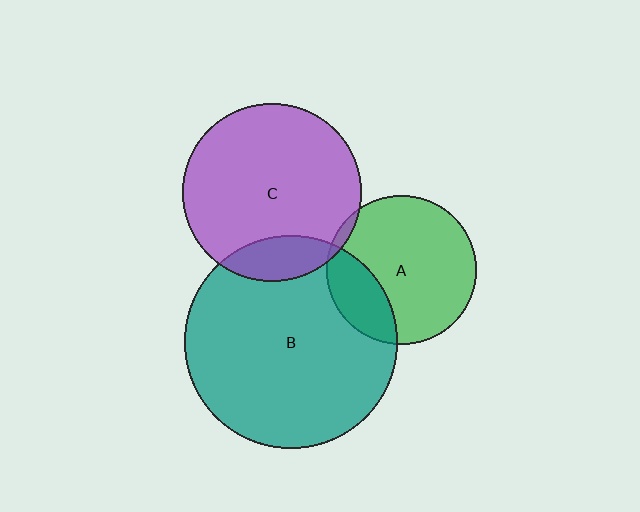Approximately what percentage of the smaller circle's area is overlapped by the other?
Approximately 15%.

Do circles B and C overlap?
Yes.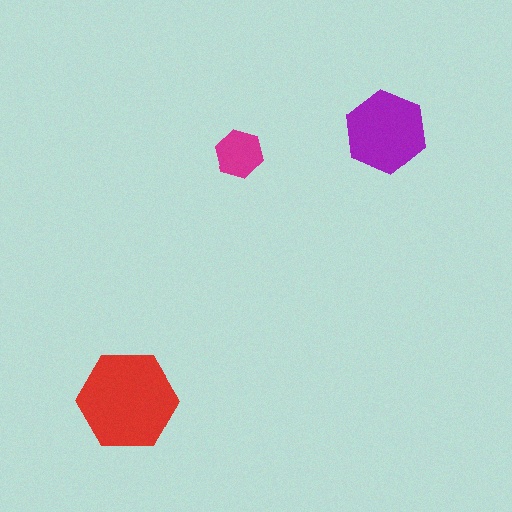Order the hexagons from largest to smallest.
the red one, the purple one, the magenta one.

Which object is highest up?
The purple hexagon is topmost.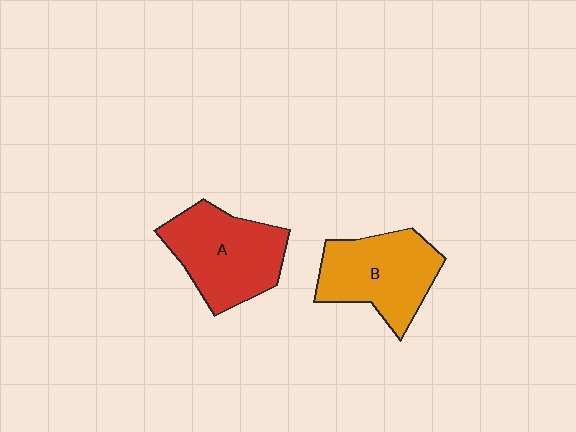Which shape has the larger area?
Shape A (red).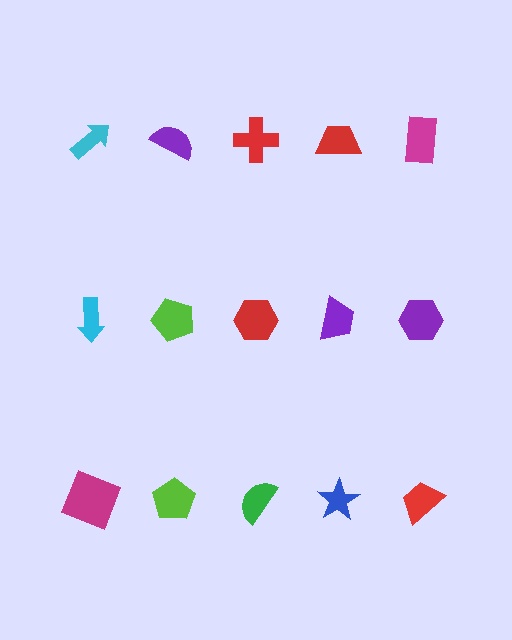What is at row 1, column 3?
A red cross.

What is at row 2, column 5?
A purple hexagon.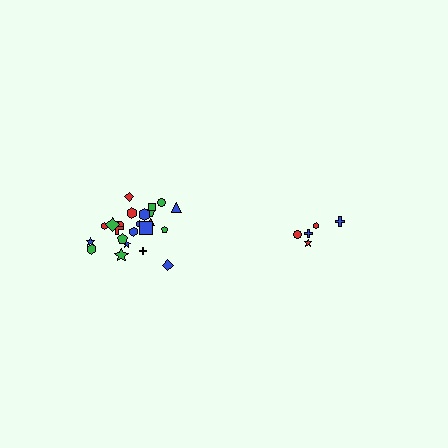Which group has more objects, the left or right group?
The left group.